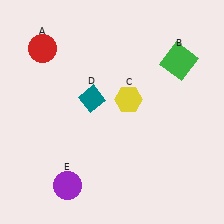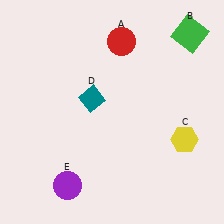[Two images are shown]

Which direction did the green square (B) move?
The green square (B) moved up.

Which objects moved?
The objects that moved are: the red circle (A), the green square (B), the yellow hexagon (C).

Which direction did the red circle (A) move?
The red circle (A) moved right.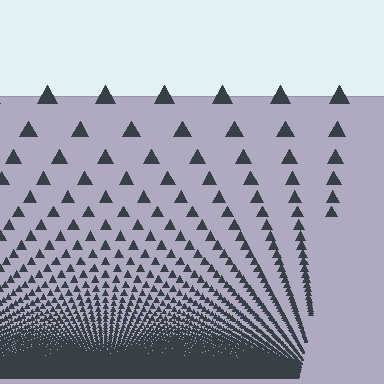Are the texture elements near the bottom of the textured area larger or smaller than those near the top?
Smaller. The gradient is inverted — elements near the bottom are smaller and denser.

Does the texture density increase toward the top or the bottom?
Density increases toward the bottom.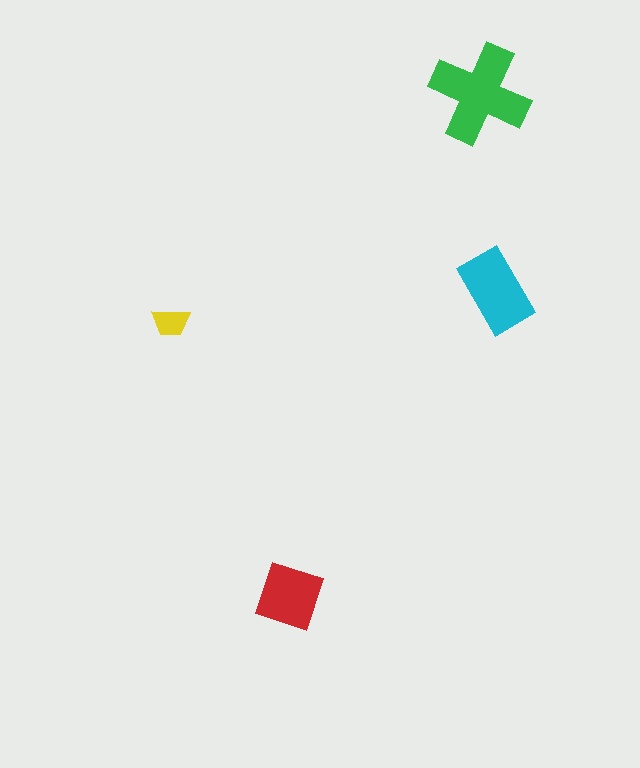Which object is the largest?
The green cross.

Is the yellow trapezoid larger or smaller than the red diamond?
Smaller.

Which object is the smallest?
The yellow trapezoid.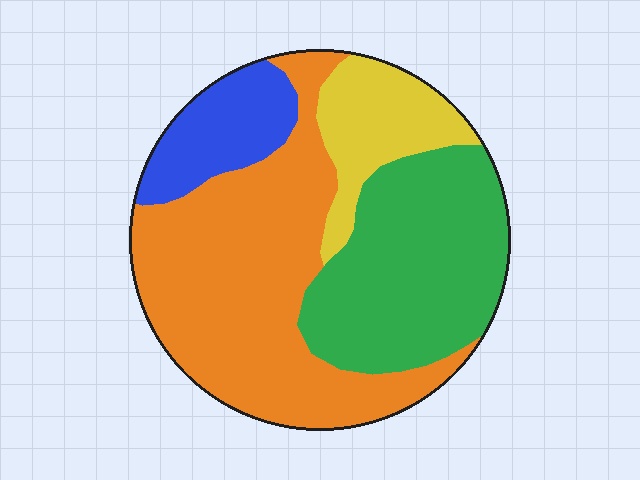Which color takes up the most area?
Orange, at roughly 45%.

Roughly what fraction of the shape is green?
Green covers 31% of the shape.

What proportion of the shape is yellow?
Yellow covers roughly 15% of the shape.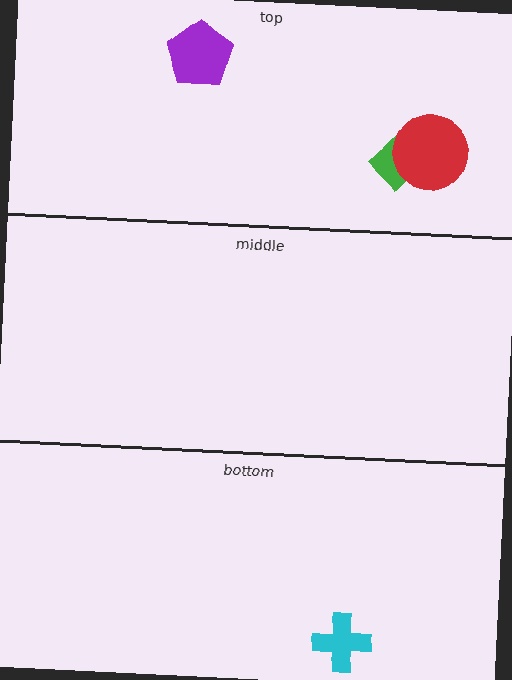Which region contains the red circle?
The top region.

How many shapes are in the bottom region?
1.